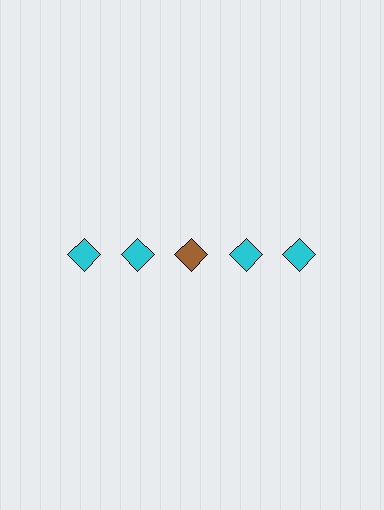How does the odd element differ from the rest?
It has a different color: brown instead of cyan.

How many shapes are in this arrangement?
There are 5 shapes arranged in a grid pattern.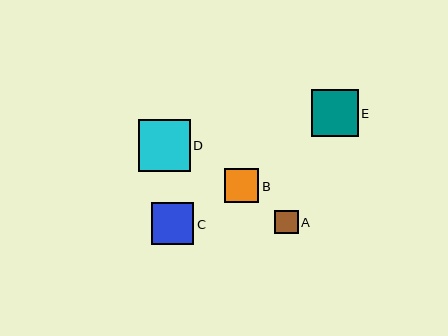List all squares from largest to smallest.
From largest to smallest: D, E, C, B, A.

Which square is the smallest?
Square A is the smallest with a size of approximately 23 pixels.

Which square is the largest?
Square D is the largest with a size of approximately 52 pixels.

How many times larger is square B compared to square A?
Square B is approximately 1.5 times the size of square A.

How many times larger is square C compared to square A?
Square C is approximately 1.8 times the size of square A.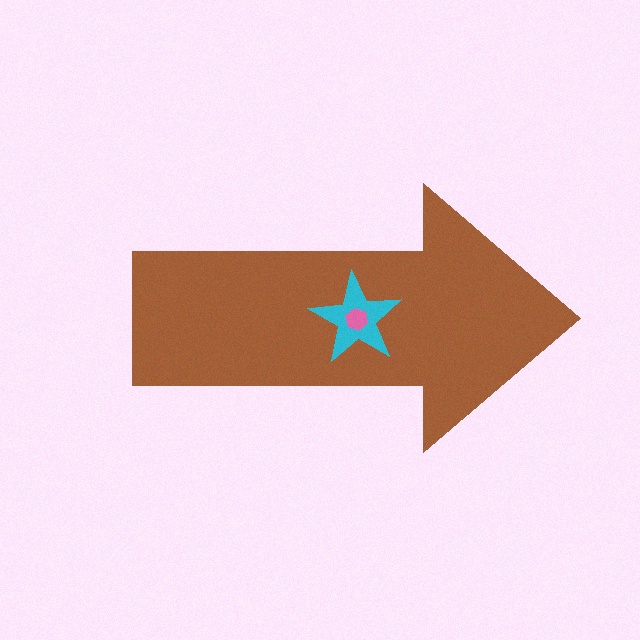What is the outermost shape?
The brown arrow.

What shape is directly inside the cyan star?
The pink hexagon.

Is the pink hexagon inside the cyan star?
Yes.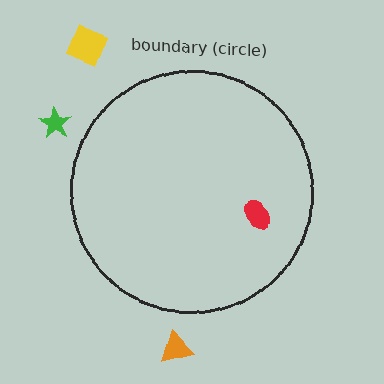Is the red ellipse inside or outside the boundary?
Inside.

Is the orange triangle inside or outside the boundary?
Outside.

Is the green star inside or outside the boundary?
Outside.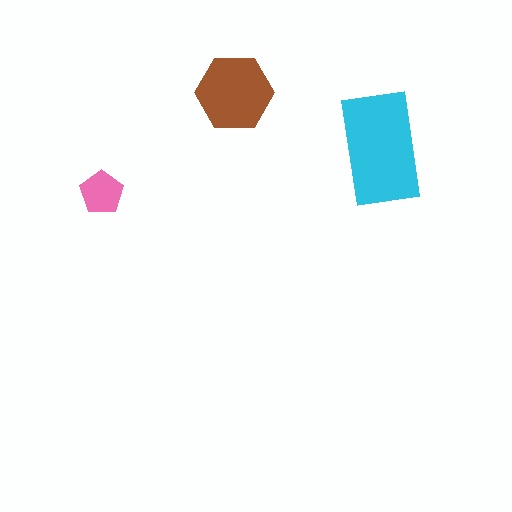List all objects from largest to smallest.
The cyan rectangle, the brown hexagon, the pink pentagon.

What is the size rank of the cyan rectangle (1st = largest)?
1st.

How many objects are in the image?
There are 3 objects in the image.